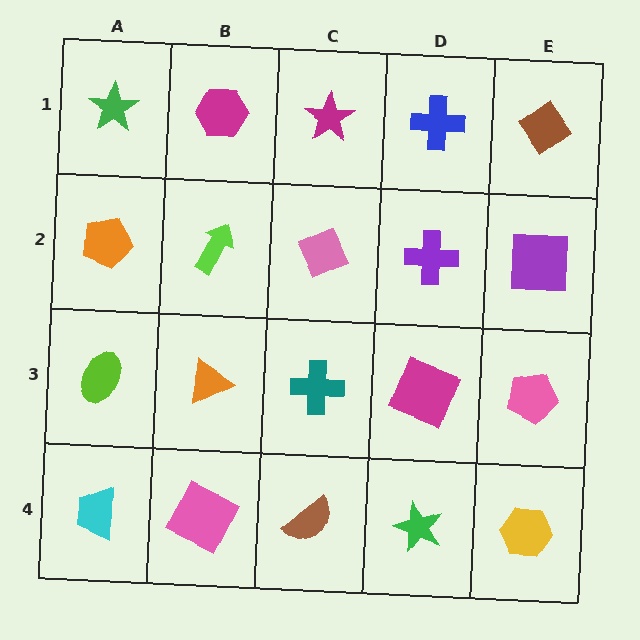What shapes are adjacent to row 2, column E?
A brown diamond (row 1, column E), a pink pentagon (row 3, column E), a purple cross (row 2, column D).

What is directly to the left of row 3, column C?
An orange triangle.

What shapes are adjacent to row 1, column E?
A purple square (row 2, column E), a blue cross (row 1, column D).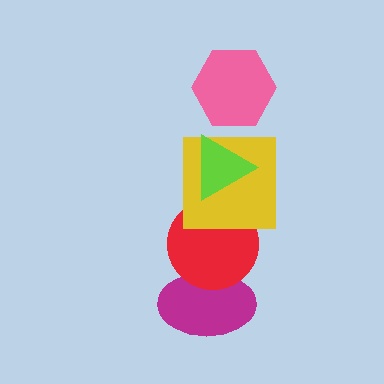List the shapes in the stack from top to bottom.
From top to bottom: the pink hexagon, the lime triangle, the yellow square, the red circle, the magenta ellipse.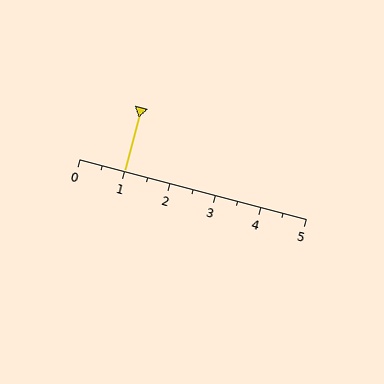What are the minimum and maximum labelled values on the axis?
The axis runs from 0 to 5.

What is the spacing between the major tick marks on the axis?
The major ticks are spaced 1 apart.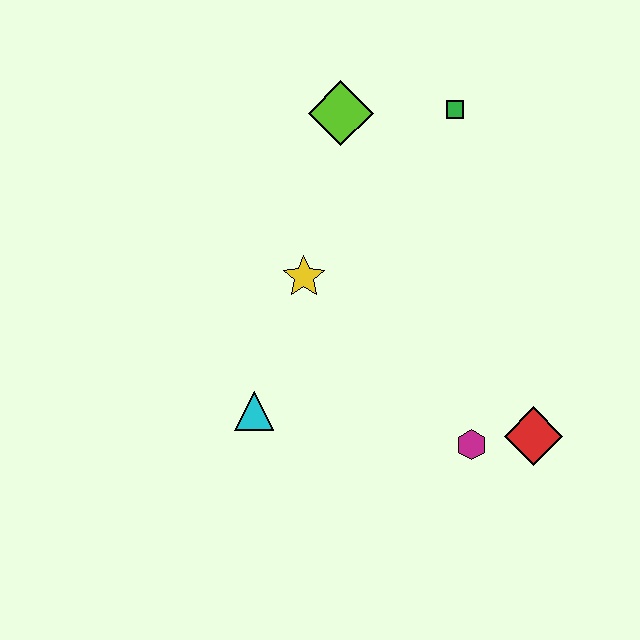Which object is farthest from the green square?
The cyan triangle is farthest from the green square.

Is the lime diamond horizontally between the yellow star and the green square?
Yes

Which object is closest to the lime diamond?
The green square is closest to the lime diamond.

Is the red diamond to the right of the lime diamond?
Yes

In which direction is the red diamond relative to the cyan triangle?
The red diamond is to the right of the cyan triangle.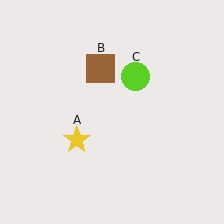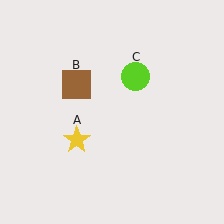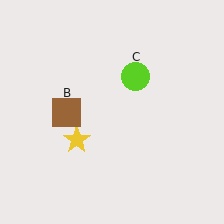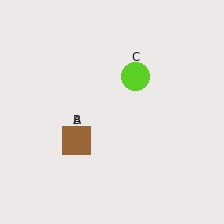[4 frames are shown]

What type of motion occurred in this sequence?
The brown square (object B) rotated counterclockwise around the center of the scene.